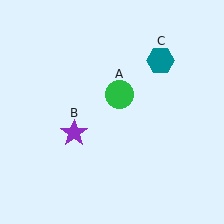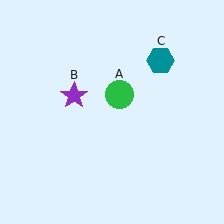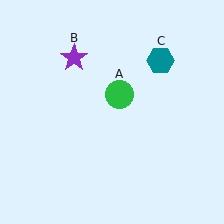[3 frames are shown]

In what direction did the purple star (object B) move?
The purple star (object B) moved up.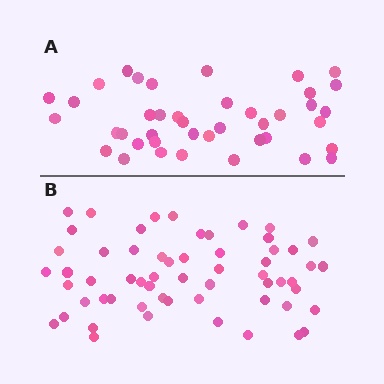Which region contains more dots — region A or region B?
Region B (the bottom region) has more dots.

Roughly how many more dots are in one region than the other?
Region B has approximately 20 more dots than region A.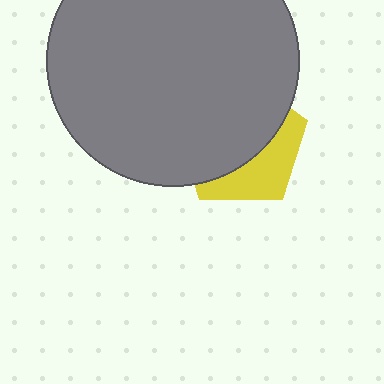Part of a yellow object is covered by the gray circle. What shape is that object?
It is a pentagon.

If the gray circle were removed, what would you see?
You would see the complete yellow pentagon.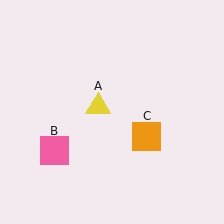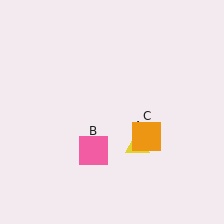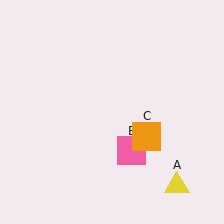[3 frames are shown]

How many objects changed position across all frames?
2 objects changed position: yellow triangle (object A), pink square (object B).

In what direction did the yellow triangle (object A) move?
The yellow triangle (object A) moved down and to the right.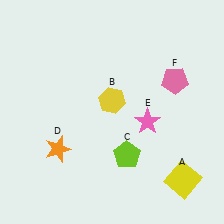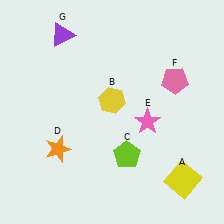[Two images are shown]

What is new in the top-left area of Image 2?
A purple triangle (G) was added in the top-left area of Image 2.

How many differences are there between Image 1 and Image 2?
There is 1 difference between the two images.